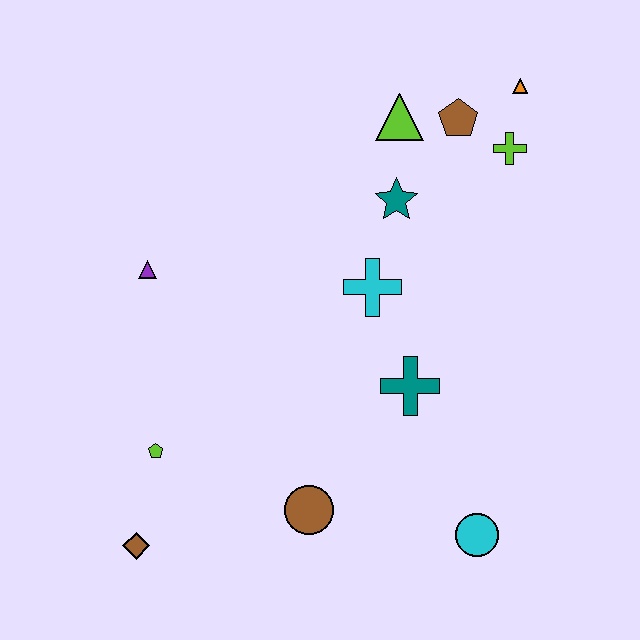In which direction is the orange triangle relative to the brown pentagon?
The orange triangle is to the right of the brown pentagon.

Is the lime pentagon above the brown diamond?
Yes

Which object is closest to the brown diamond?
The lime pentagon is closest to the brown diamond.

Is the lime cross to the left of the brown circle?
No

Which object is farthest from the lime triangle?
The brown diamond is farthest from the lime triangle.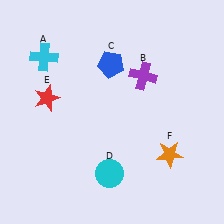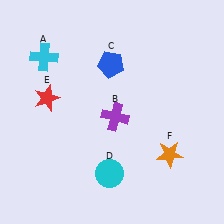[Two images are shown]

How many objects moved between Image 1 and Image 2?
1 object moved between the two images.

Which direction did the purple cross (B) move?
The purple cross (B) moved down.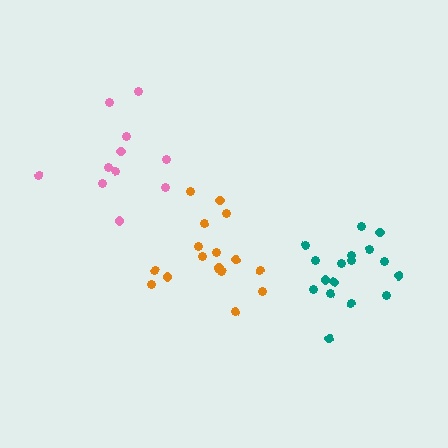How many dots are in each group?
Group 1: 16 dots, Group 2: 17 dots, Group 3: 11 dots (44 total).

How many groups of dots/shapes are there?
There are 3 groups.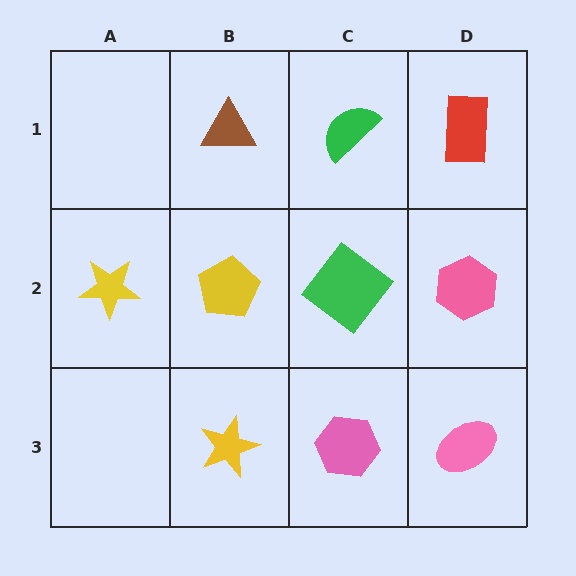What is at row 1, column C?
A green semicircle.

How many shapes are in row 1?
3 shapes.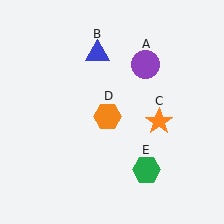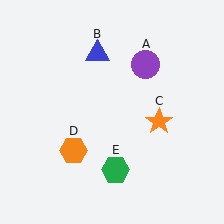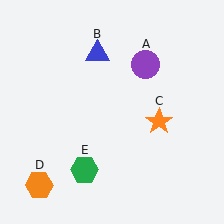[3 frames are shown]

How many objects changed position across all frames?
2 objects changed position: orange hexagon (object D), green hexagon (object E).